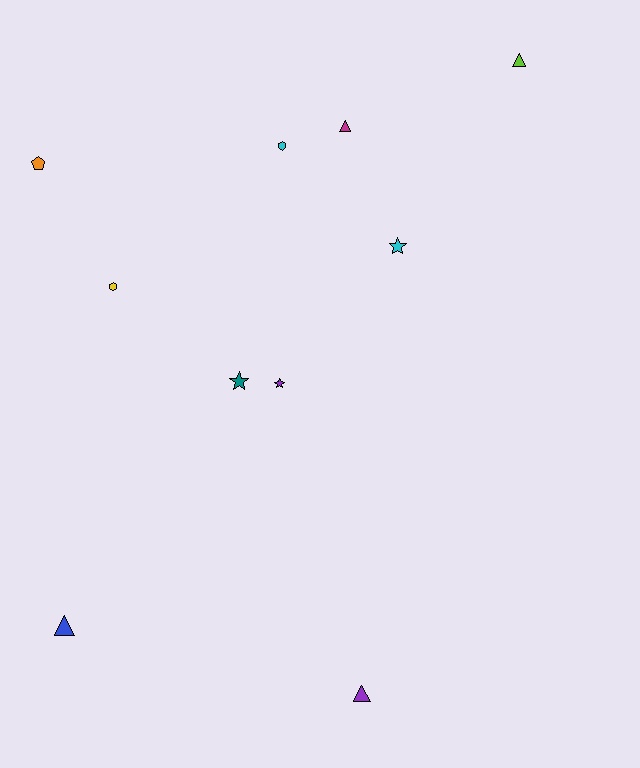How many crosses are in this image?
There are no crosses.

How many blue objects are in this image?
There is 1 blue object.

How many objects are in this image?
There are 10 objects.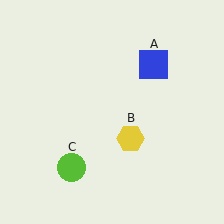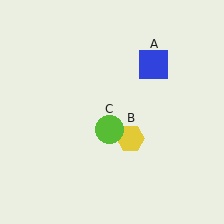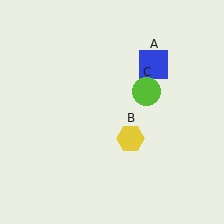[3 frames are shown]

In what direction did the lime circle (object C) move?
The lime circle (object C) moved up and to the right.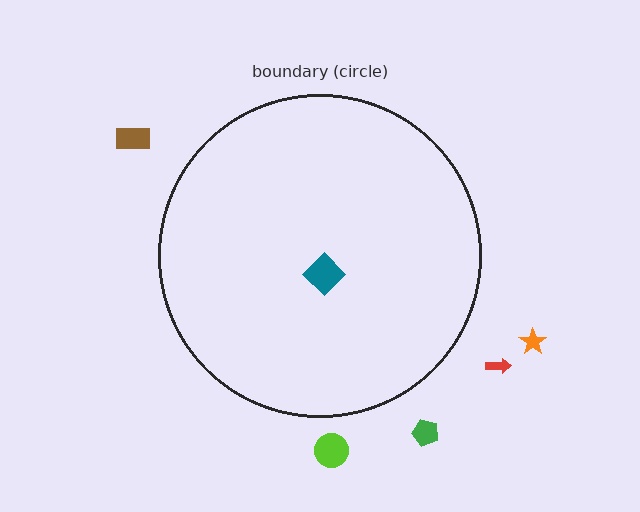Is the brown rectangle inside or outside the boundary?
Outside.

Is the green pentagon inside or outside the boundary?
Outside.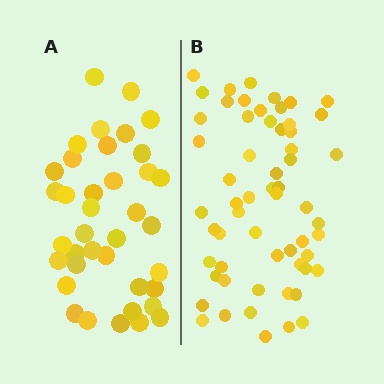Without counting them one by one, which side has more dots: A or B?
Region B (the right region) has more dots.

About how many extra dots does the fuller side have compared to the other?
Region B has approximately 20 more dots than region A.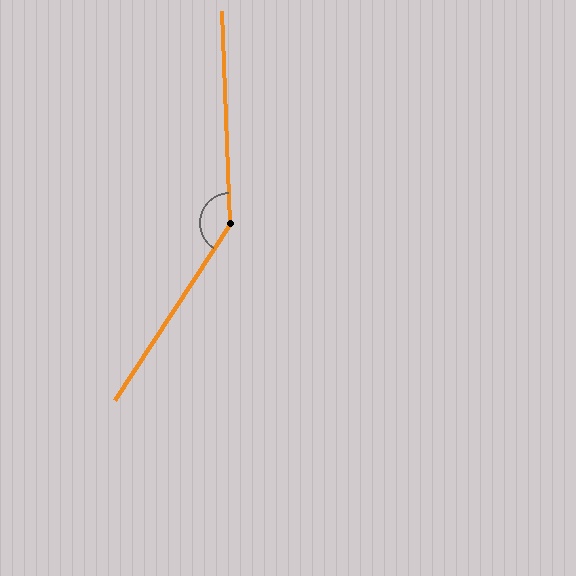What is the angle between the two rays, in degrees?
Approximately 145 degrees.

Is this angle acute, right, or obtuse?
It is obtuse.